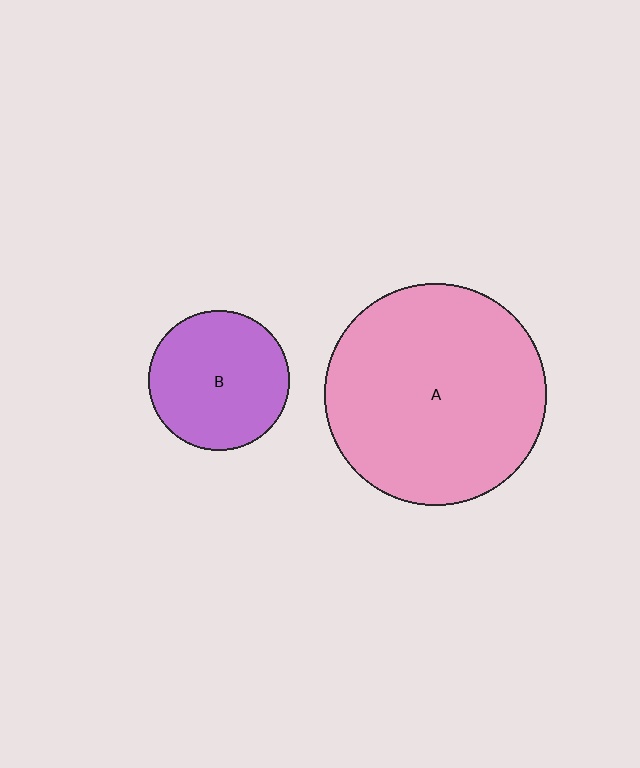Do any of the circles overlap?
No, none of the circles overlap.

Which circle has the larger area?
Circle A (pink).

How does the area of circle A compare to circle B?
Approximately 2.5 times.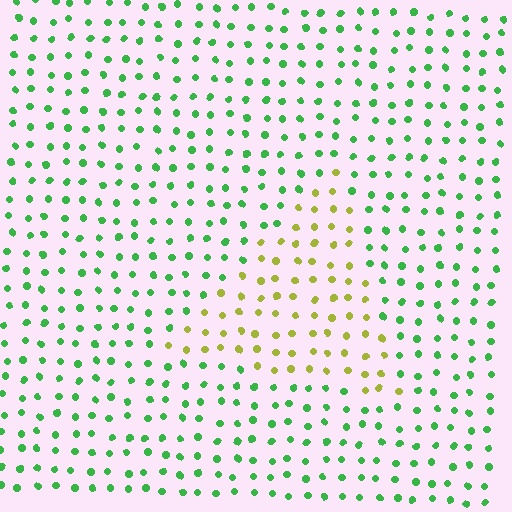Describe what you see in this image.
The image is filled with small green elements in a uniform arrangement. A triangle-shaped region is visible where the elements are tinted to a slightly different hue, forming a subtle color boundary.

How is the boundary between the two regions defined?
The boundary is defined purely by a slight shift in hue (about 57 degrees). Spacing, size, and orientation are identical on both sides.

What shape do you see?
I see a triangle.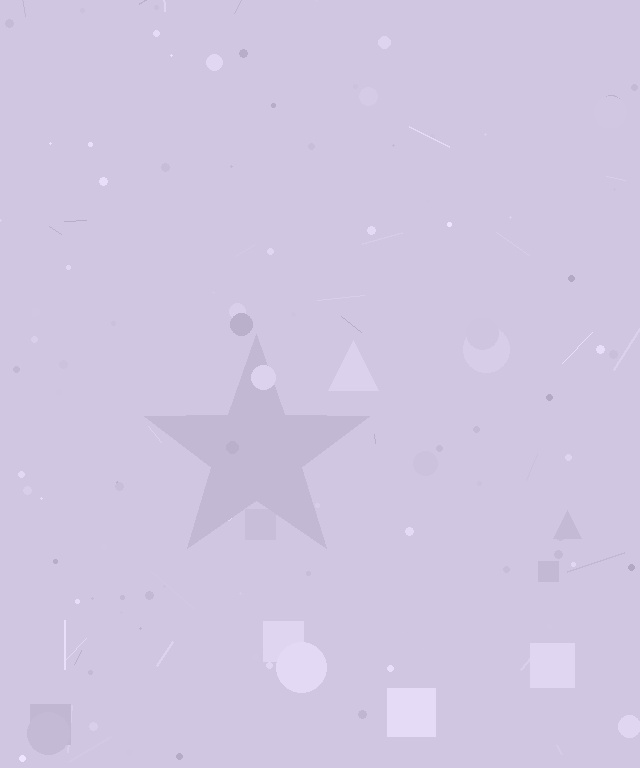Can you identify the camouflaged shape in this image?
The camouflaged shape is a star.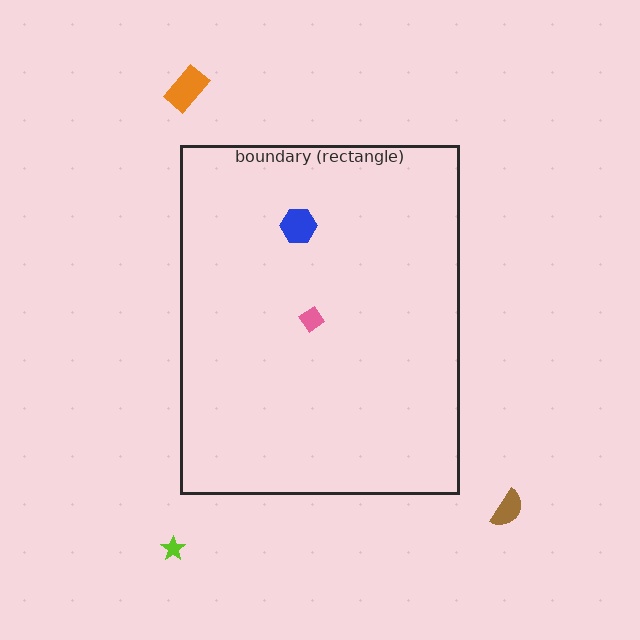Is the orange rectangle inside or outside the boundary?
Outside.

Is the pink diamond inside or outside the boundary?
Inside.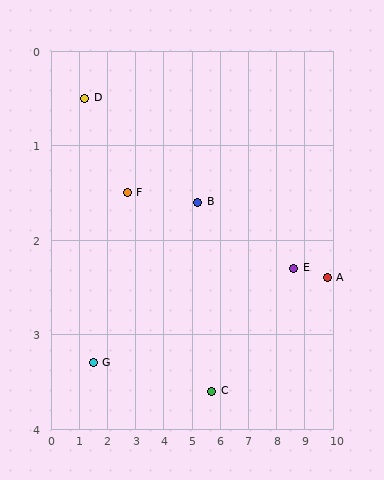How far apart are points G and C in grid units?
Points G and C are about 4.2 grid units apart.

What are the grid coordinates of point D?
Point D is at approximately (1.2, 0.5).